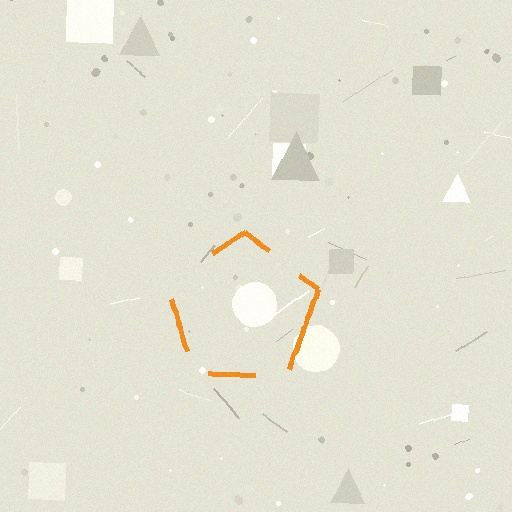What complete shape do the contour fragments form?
The contour fragments form a pentagon.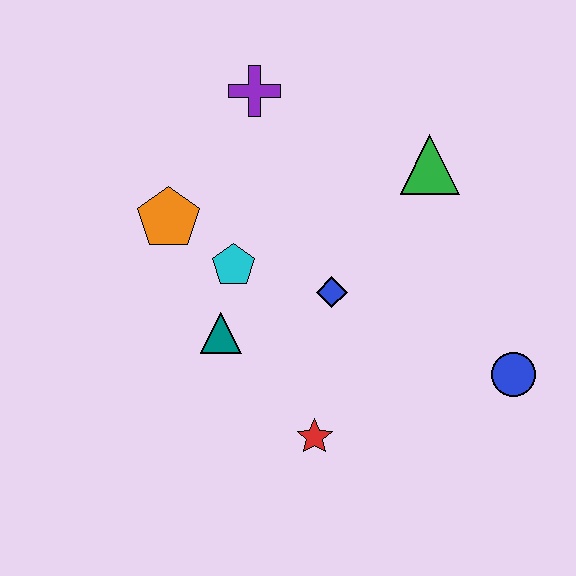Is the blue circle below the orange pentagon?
Yes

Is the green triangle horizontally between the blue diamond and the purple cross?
No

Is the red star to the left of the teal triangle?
No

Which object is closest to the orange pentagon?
The cyan pentagon is closest to the orange pentagon.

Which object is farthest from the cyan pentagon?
The blue circle is farthest from the cyan pentagon.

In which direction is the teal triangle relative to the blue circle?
The teal triangle is to the left of the blue circle.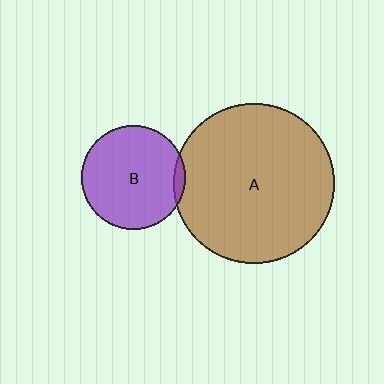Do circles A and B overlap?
Yes.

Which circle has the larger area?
Circle A (brown).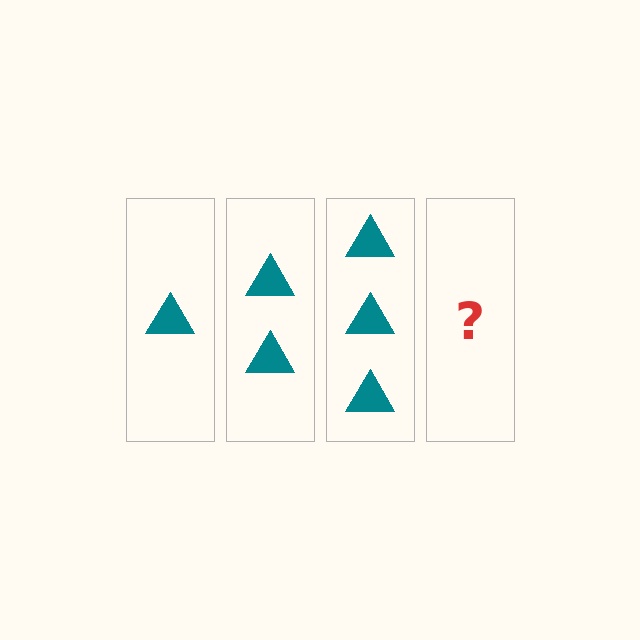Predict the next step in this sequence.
The next step is 4 triangles.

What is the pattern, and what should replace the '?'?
The pattern is that each step adds one more triangle. The '?' should be 4 triangles.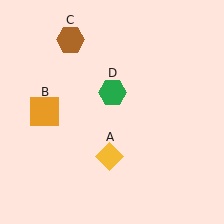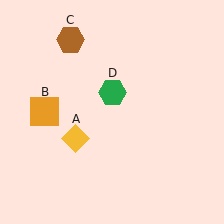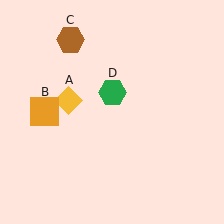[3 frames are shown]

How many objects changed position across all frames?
1 object changed position: yellow diamond (object A).